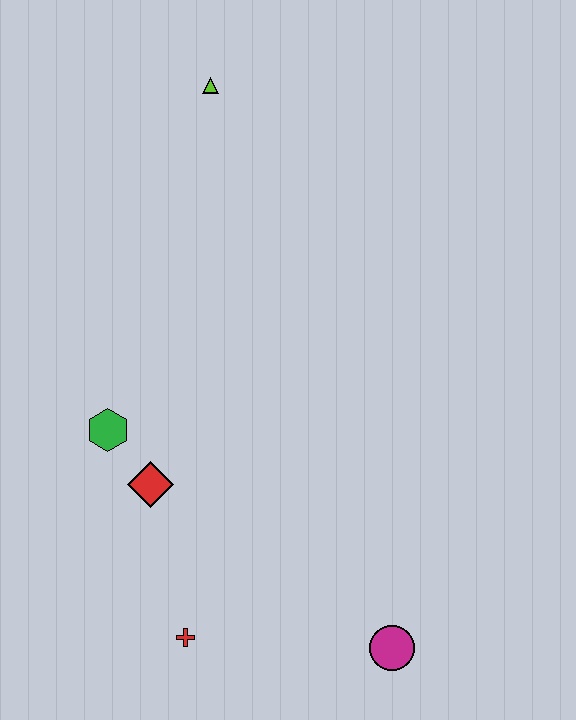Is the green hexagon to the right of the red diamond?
No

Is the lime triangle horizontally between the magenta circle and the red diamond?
Yes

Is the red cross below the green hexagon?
Yes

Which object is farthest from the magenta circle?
The lime triangle is farthest from the magenta circle.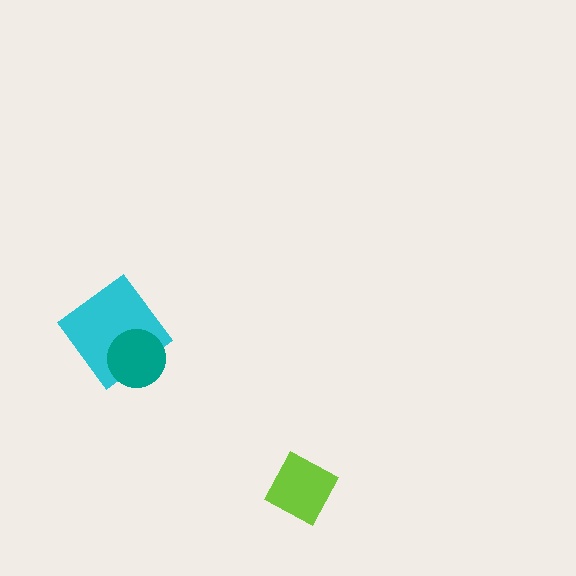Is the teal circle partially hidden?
No, no other shape covers it.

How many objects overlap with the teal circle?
1 object overlaps with the teal circle.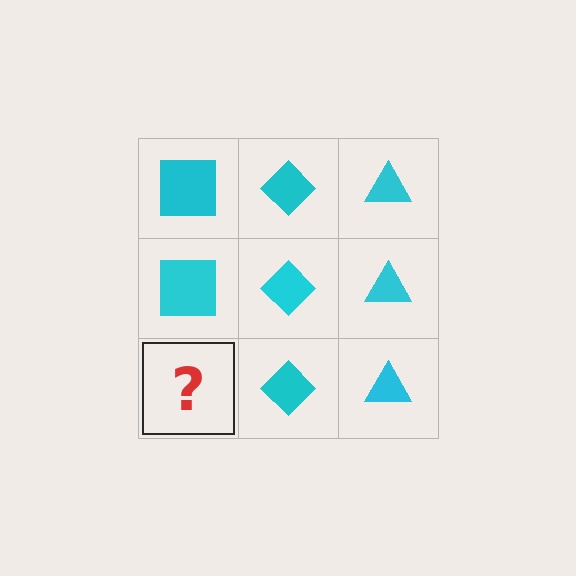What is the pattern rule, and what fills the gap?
The rule is that each column has a consistent shape. The gap should be filled with a cyan square.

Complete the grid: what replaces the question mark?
The question mark should be replaced with a cyan square.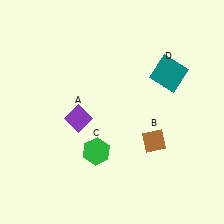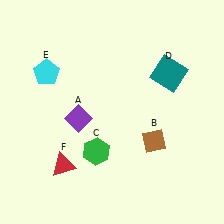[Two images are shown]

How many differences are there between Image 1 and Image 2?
There are 2 differences between the two images.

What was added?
A cyan pentagon (E), a red triangle (F) were added in Image 2.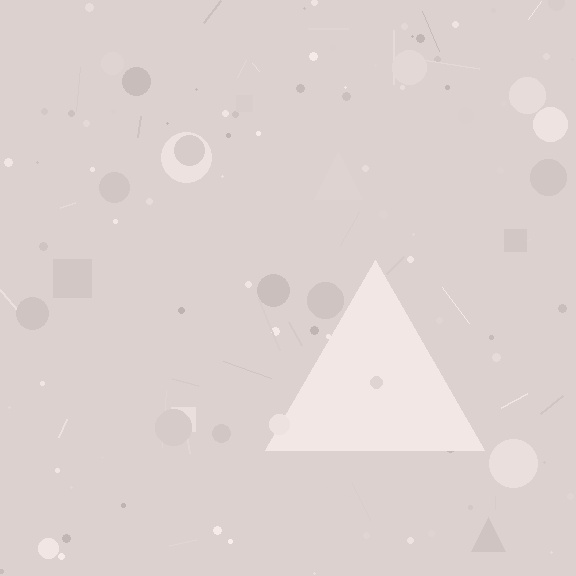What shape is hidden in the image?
A triangle is hidden in the image.